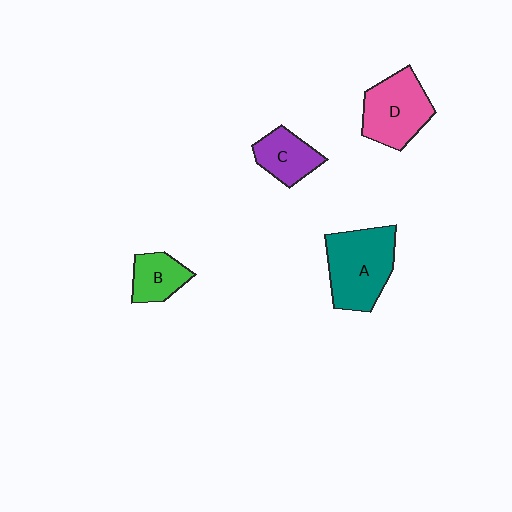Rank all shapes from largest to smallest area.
From largest to smallest: A (teal), D (pink), C (purple), B (green).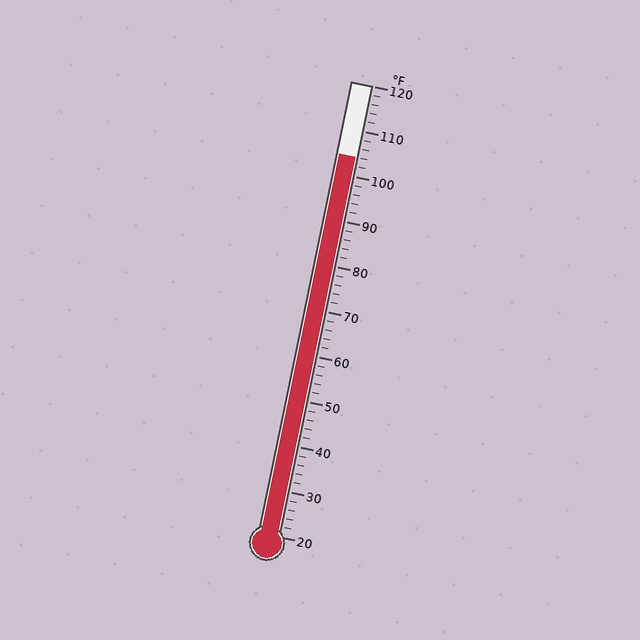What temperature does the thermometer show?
The thermometer shows approximately 104°F.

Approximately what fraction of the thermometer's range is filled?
The thermometer is filled to approximately 85% of its range.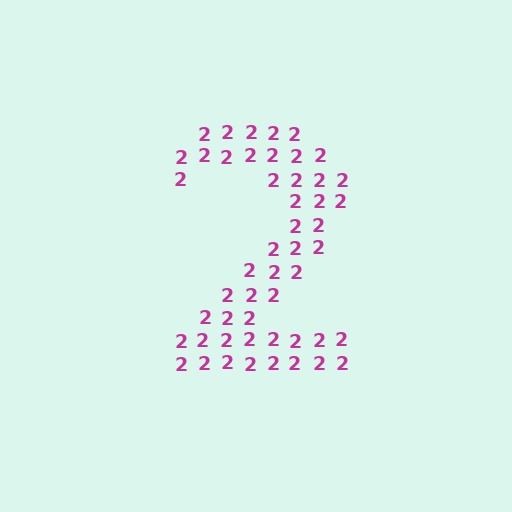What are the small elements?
The small elements are digit 2's.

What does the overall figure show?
The overall figure shows the digit 2.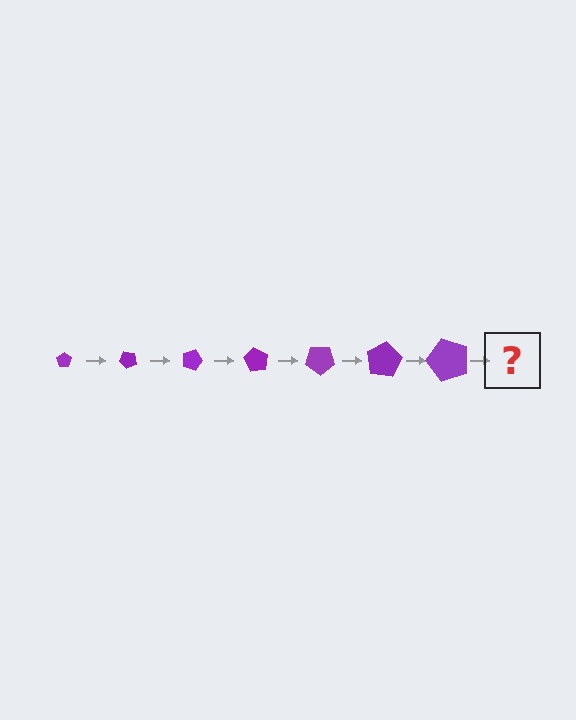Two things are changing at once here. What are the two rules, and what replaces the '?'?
The two rules are that the pentagon grows larger each step and it rotates 45 degrees each step. The '?' should be a pentagon, larger than the previous one and rotated 315 degrees from the start.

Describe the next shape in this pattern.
It should be a pentagon, larger than the previous one and rotated 315 degrees from the start.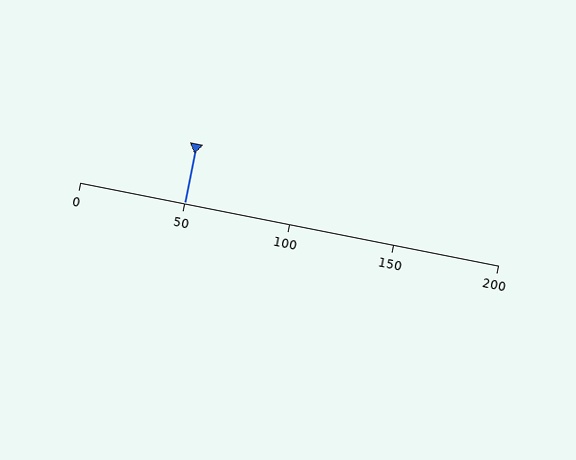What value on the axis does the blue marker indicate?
The marker indicates approximately 50.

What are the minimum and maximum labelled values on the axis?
The axis runs from 0 to 200.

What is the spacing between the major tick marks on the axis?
The major ticks are spaced 50 apart.